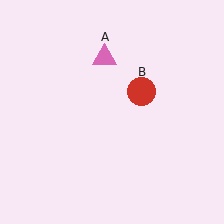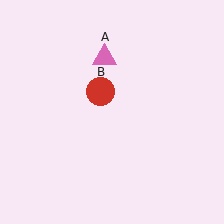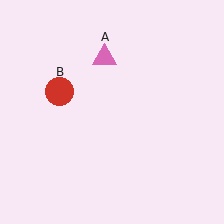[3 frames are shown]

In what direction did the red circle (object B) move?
The red circle (object B) moved left.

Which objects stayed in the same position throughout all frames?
Pink triangle (object A) remained stationary.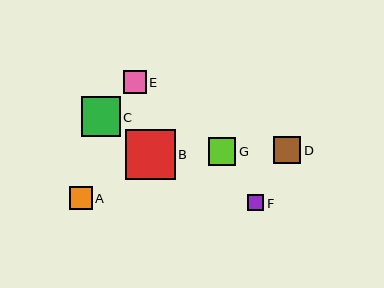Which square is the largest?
Square B is the largest with a size of approximately 50 pixels.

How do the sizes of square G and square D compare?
Square G and square D are approximately the same size.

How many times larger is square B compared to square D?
Square B is approximately 1.8 times the size of square D.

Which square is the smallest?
Square F is the smallest with a size of approximately 16 pixels.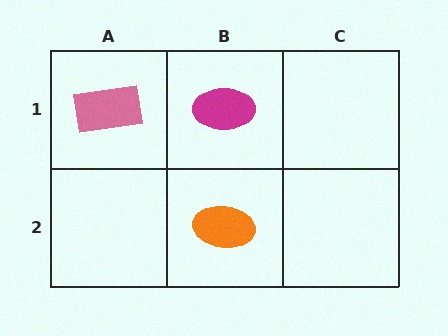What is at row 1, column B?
A magenta ellipse.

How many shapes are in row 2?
1 shape.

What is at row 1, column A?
A pink rectangle.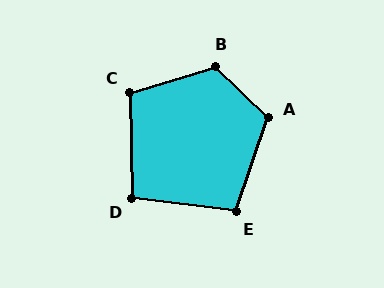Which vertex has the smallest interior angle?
D, at approximately 99 degrees.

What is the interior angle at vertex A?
Approximately 115 degrees (obtuse).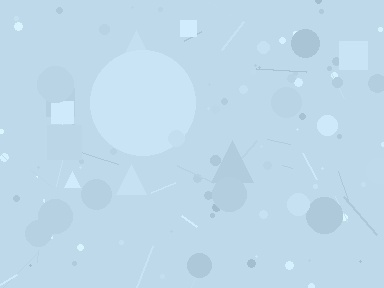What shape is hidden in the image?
A circle is hidden in the image.